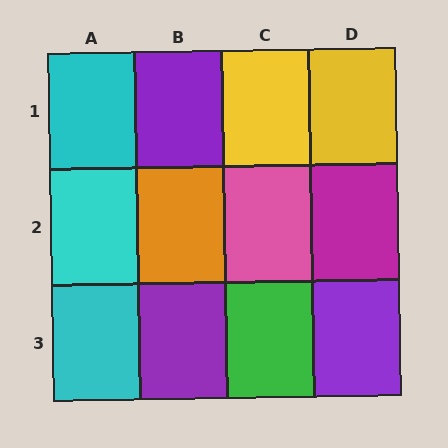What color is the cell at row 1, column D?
Yellow.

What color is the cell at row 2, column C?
Pink.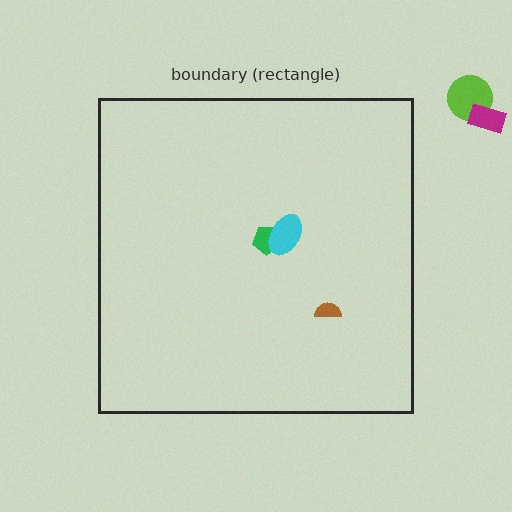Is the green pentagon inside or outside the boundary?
Inside.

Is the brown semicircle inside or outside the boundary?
Inside.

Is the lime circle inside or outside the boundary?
Outside.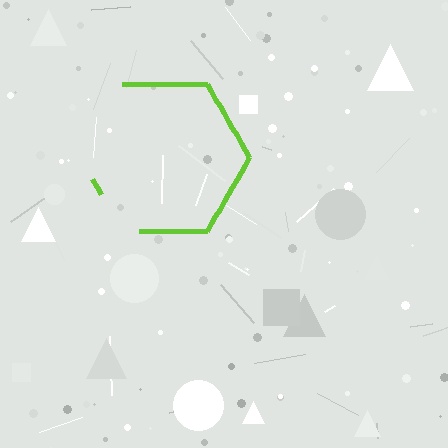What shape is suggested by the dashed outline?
The dashed outline suggests a hexagon.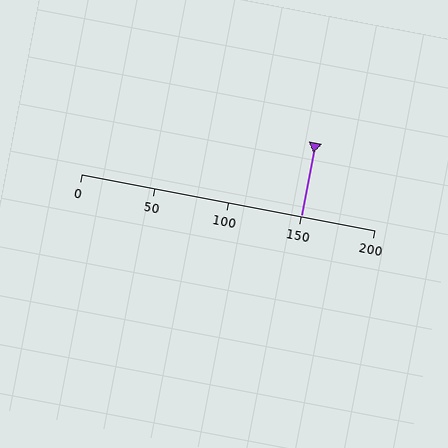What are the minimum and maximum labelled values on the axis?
The axis runs from 0 to 200.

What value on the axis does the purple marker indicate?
The marker indicates approximately 150.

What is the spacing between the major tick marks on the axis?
The major ticks are spaced 50 apart.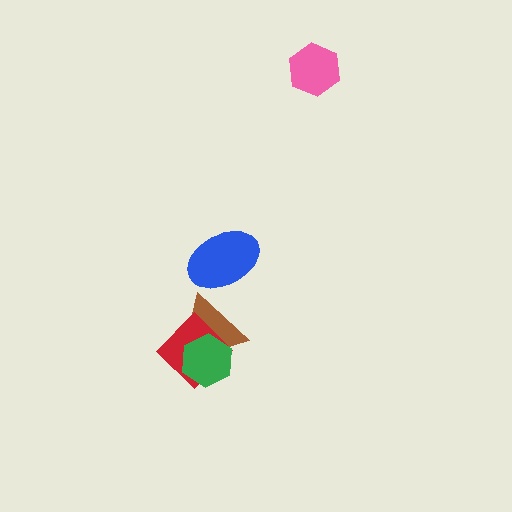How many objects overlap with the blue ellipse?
0 objects overlap with the blue ellipse.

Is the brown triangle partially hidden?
Yes, it is partially covered by another shape.